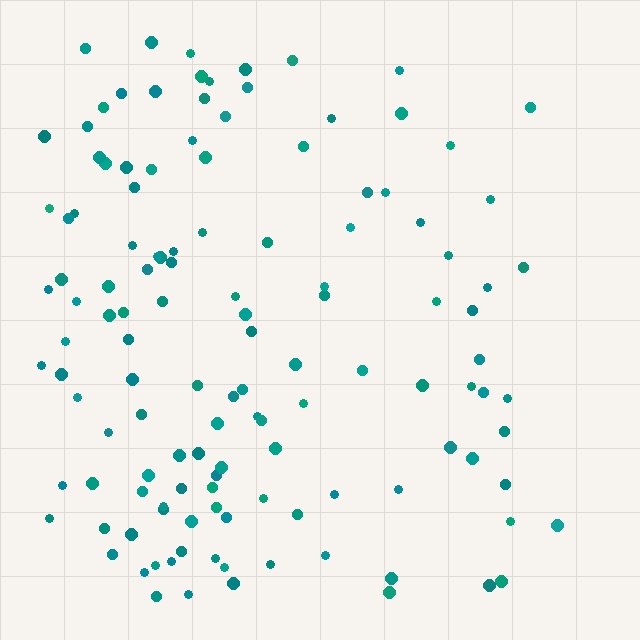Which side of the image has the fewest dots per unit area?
The right.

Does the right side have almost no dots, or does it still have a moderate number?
Still a moderate number, just noticeably fewer than the left.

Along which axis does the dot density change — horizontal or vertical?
Horizontal.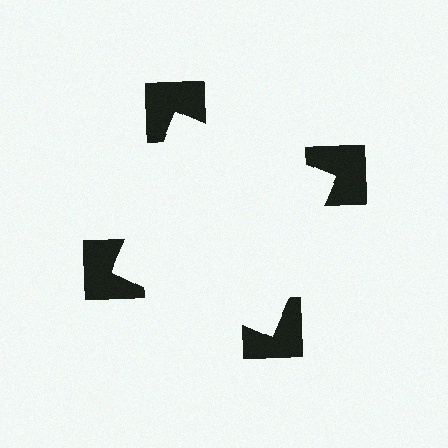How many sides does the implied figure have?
4 sides.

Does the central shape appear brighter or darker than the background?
It typically appears slightly brighter than the background, even though no actual brightness change is drawn.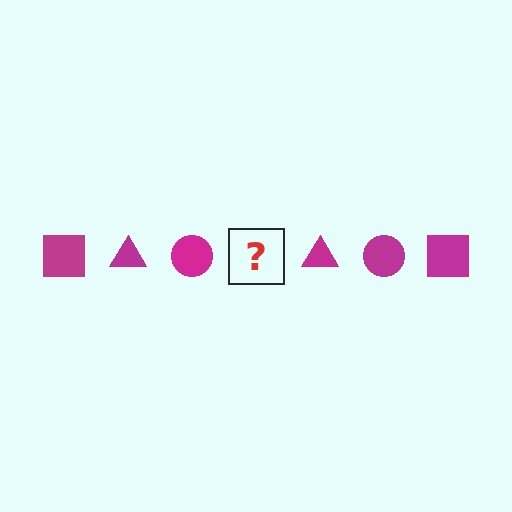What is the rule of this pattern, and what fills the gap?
The rule is that the pattern cycles through square, triangle, circle shapes in magenta. The gap should be filled with a magenta square.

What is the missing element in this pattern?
The missing element is a magenta square.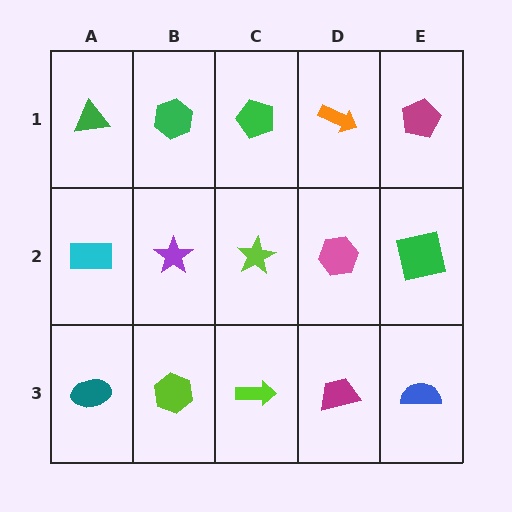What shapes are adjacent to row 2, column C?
A green pentagon (row 1, column C), a lime arrow (row 3, column C), a purple star (row 2, column B), a pink hexagon (row 2, column D).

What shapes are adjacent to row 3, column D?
A pink hexagon (row 2, column D), a lime arrow (row 3, column C), a blue semicircle (row 3, column E).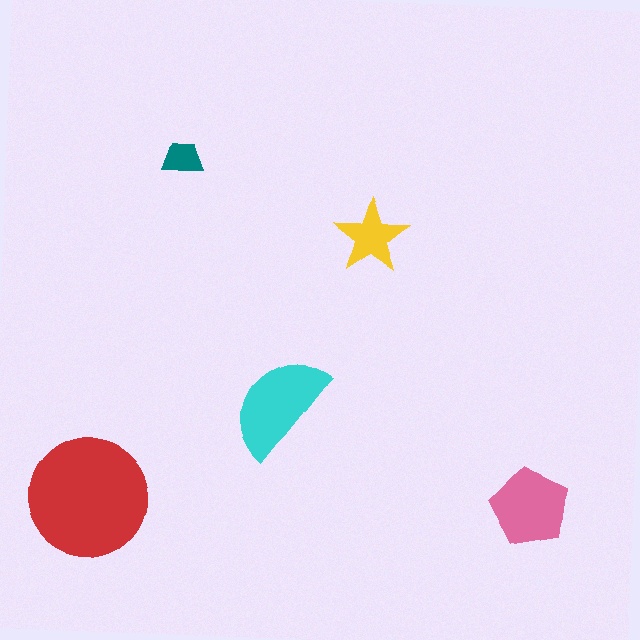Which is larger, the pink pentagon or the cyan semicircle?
The cyan semicircle.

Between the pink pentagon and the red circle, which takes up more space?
The red circle.